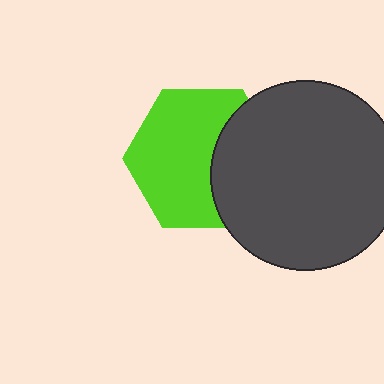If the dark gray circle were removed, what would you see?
You would see the complete lime hexagon.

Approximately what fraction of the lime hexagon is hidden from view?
Roughly 35% of the lime hexagon is hidden behind the dark gray circle.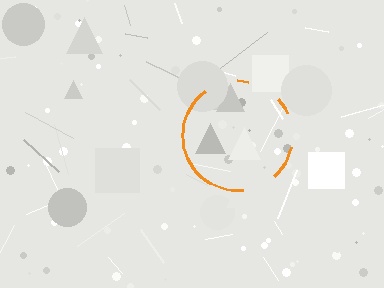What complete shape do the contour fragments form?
The contour fragments form a circle.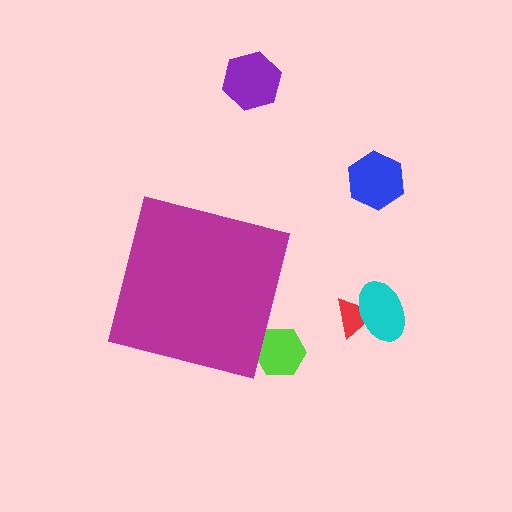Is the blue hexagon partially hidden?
No, the blue hexagon is fully visible.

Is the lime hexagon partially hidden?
Yes, the lime hexagon is partially hidden behind the magenta square.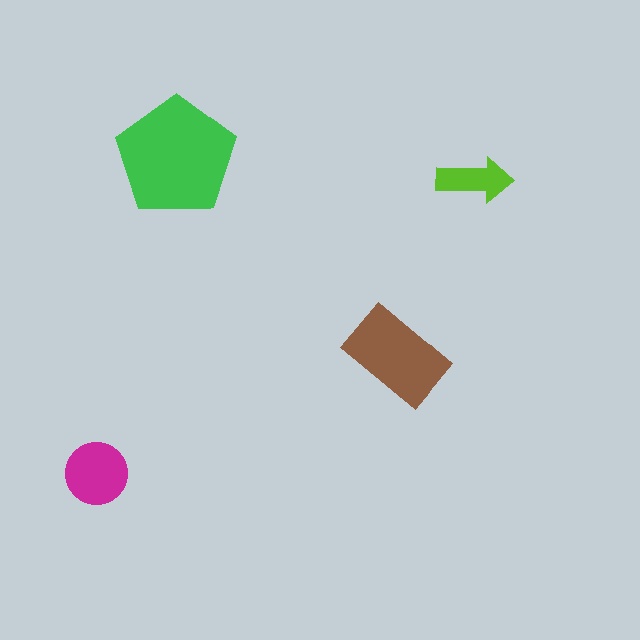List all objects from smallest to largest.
The lime arrow, the magenta circle, the brown rectangle, the green pentagon.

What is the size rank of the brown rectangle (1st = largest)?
2nd.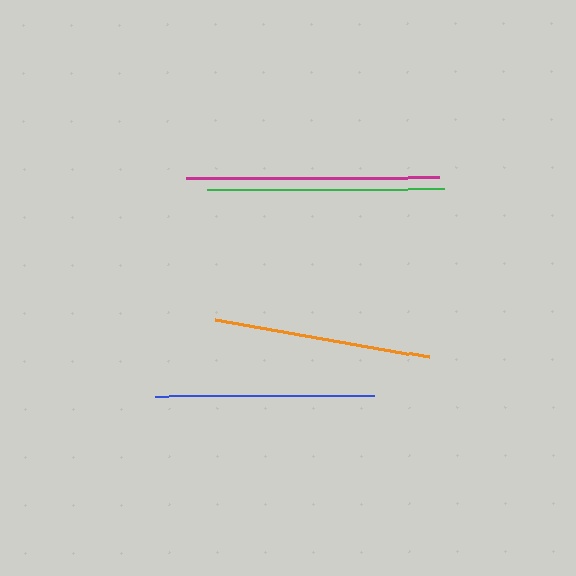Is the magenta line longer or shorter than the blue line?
The magenta line is longer than the blue line.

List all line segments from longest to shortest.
From longest to shortest: magenta, green, blue, orange.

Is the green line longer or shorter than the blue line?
The green line is longer than the blue line.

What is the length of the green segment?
The green segment is approximately 237 pixels long.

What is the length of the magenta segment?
The magenta segment is approximately 253 pixels long.